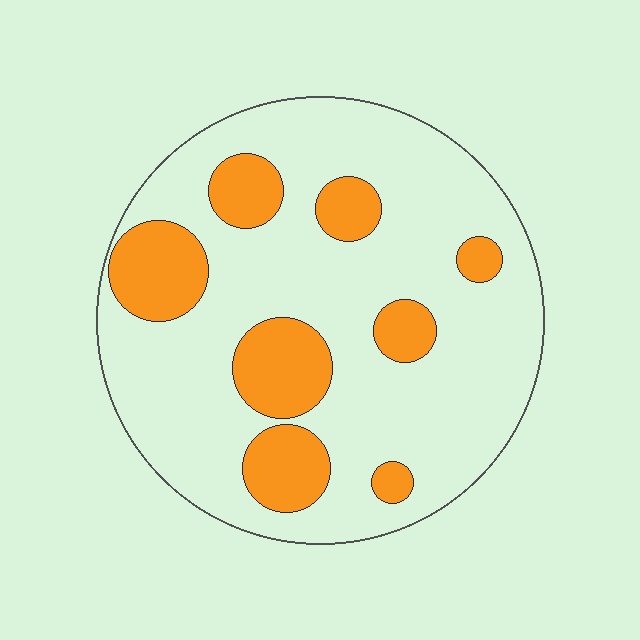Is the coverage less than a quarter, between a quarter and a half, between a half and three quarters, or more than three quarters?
Less than a quarter.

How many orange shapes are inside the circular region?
8.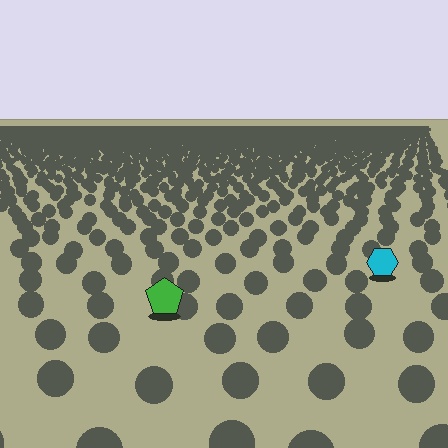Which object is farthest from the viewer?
The cyan hexagon is farthest from the viewer. It appears smaller and the ground texture around it is denser.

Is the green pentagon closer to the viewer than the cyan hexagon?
Yes. The green pentagon is closer — you can tell from the texture gradient: the ground texture is coarser near it.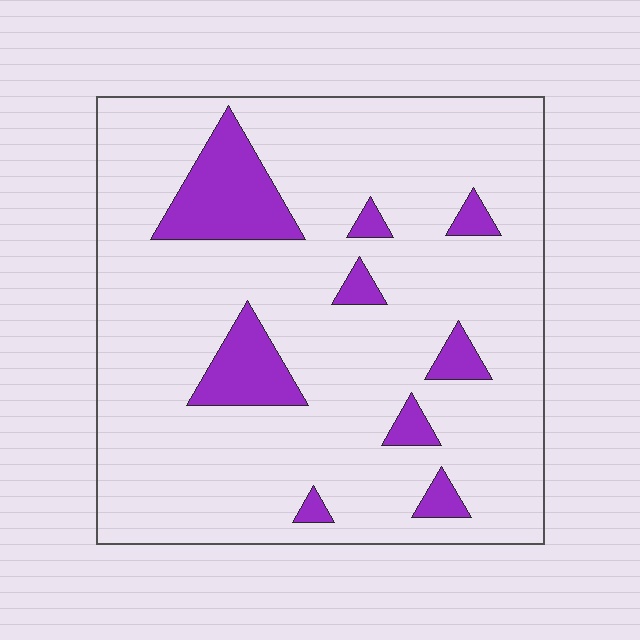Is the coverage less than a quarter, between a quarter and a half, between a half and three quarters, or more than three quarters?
Less than a quarter.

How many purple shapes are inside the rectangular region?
9.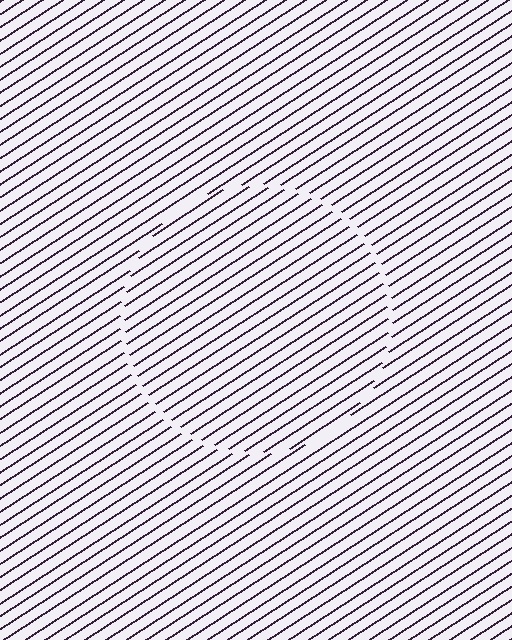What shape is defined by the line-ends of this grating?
An illusory circle. The interior of the shape contains the same grating, shifted by half a period — the contour is defined by the phase discontinuity where line-ends from the inner and outer gratings abut.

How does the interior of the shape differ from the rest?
The interior of the shape contains the same grating, shifted by half a period — the contour is defined by the phase discontinuity where line-ends from the inner and outer gratings abut.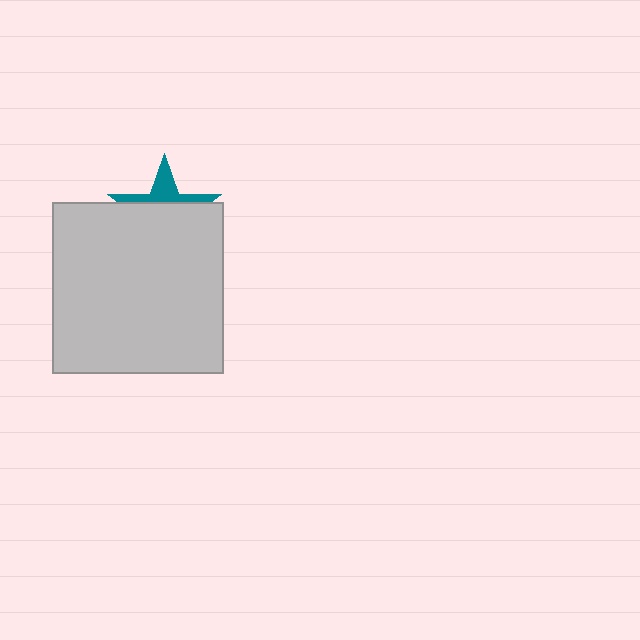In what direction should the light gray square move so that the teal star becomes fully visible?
The light gray square should move down. That is the shortest direction to clear the overlap and leave the teal star fully visible.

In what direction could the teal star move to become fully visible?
The teal star could move up. That would shift it out from behind the light gray square entirely.